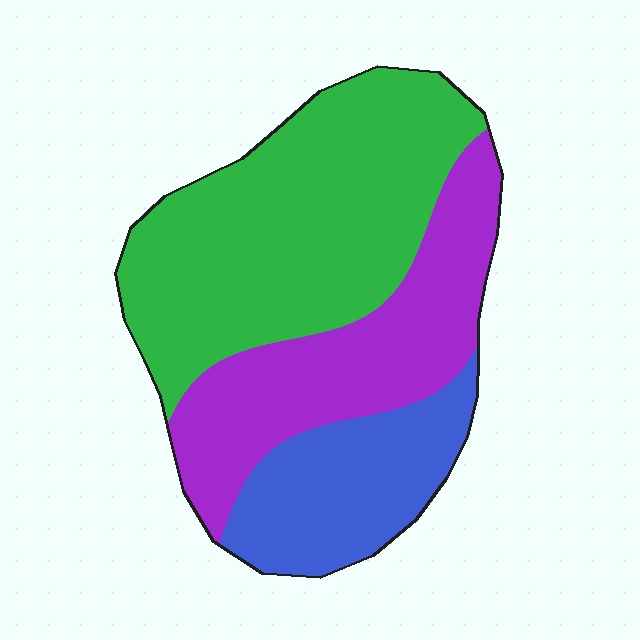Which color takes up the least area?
Blue, at roughly 20%.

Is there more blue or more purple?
Purple.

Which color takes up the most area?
Green, at roughly 50%.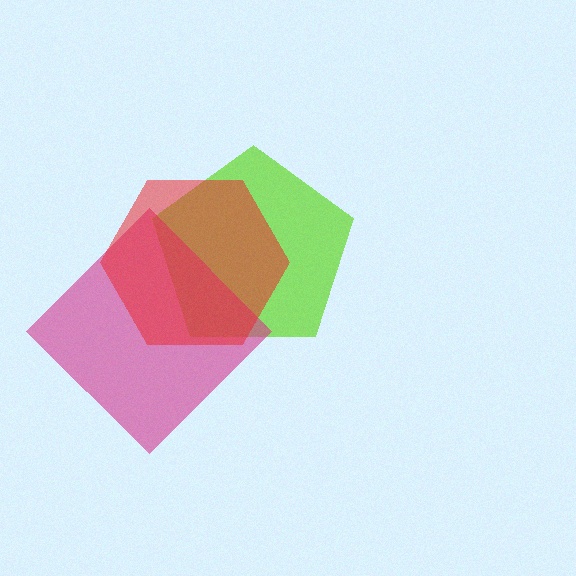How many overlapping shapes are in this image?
There are 3 overlapping shapes in the image.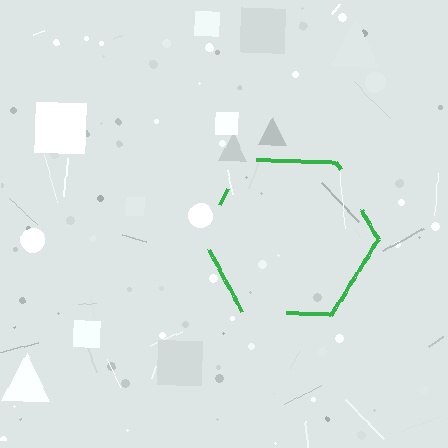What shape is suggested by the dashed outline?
The dashed outline suggests a hexagon.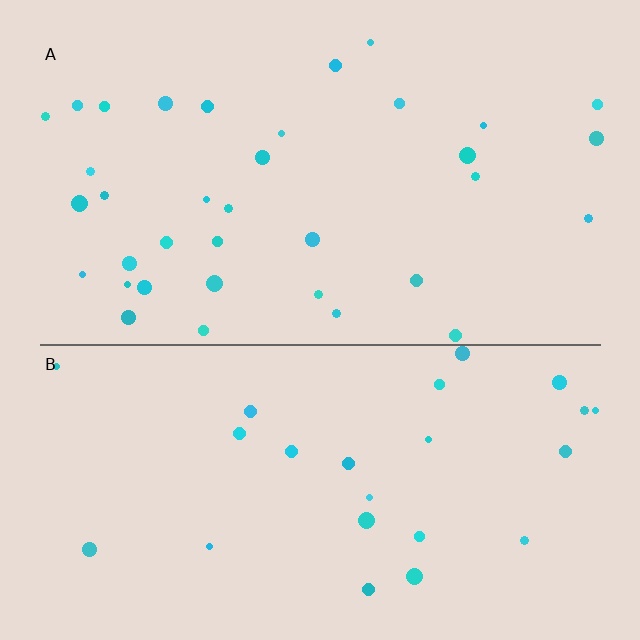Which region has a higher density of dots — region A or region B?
A (the top).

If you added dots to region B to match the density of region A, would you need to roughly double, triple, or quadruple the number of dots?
Approximately double.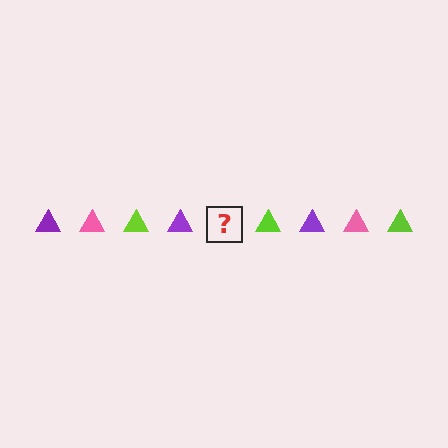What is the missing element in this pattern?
The missing element is a pink triangle.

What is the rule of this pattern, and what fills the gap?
The rule is that the pattern cycles through purple, pink, lime triangles. The gap should be filled with a pink triangle.